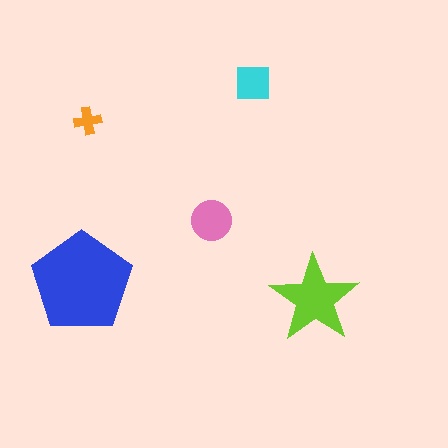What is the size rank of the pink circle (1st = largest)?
3rd.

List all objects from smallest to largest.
The orange cross, the cyan square, the pink circle, the lime star, the blue pentagon.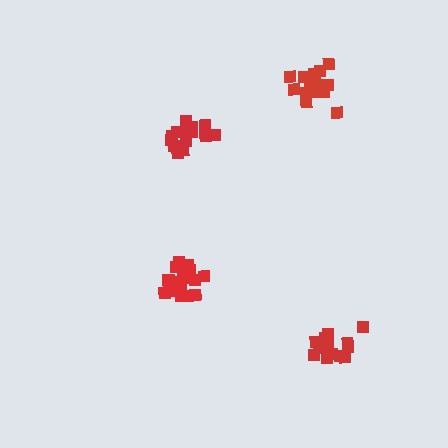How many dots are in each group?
Group 1: 15 dots, Group 2: 17 dots, Group 3: 16 dots, Group 4: 17 dots (65 total).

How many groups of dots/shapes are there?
There are 4 groups.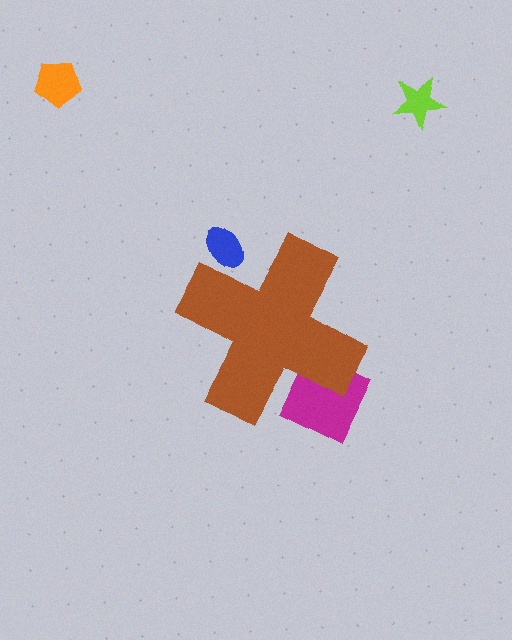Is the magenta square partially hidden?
Yes, the magenta square is partially hidden behind the brown cross.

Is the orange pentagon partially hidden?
No, the orange pentagon is fully visible.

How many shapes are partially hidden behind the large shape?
2 shapes are partially hidden.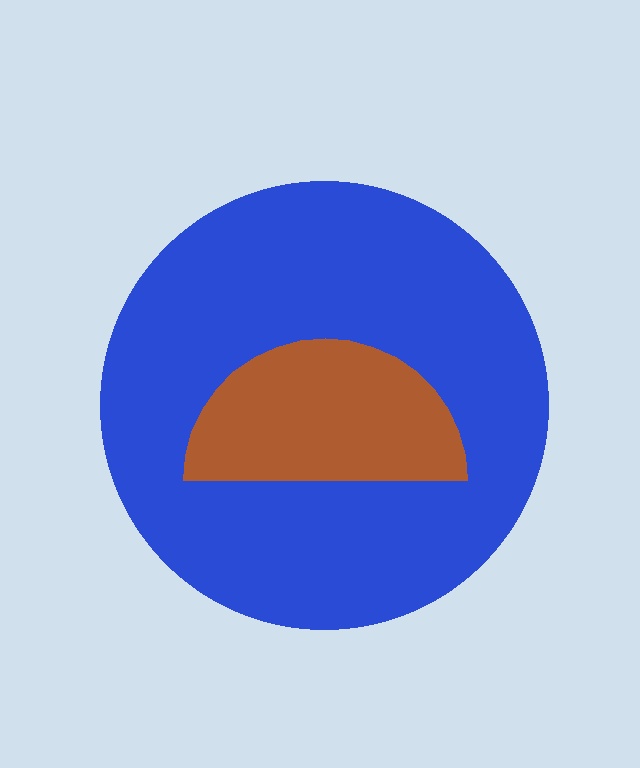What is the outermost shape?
The blue circle.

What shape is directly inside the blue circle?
The brown semicircle.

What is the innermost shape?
The brown semicircle.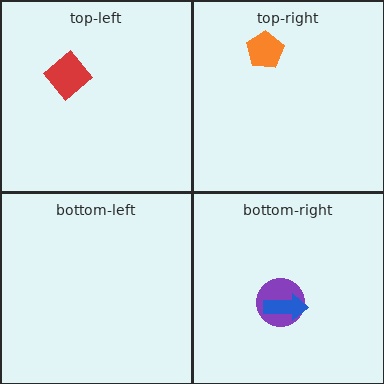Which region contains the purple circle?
The bottom-right region.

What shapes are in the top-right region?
The orange pentagon.